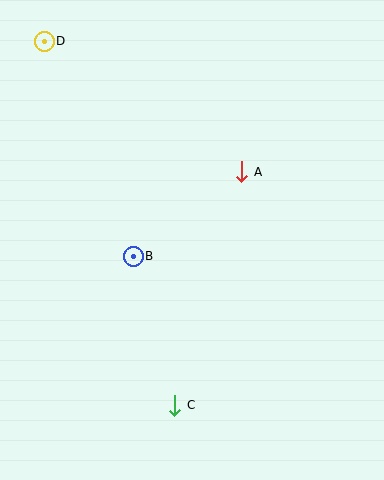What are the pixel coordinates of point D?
Point D is at (44, 41).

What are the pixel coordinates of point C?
Point C is at (175, 406).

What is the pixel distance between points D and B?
The distance between D and B is 232 pixels.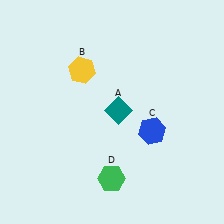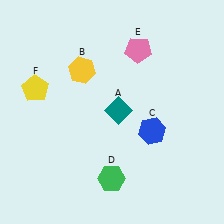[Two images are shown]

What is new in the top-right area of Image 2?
A pink pentagon (E) was added in the top-right area of Image 2.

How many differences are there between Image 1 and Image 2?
There are 2 differences between the two images.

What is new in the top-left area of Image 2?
A yellow pentagon (F) was added in the top-left area of Image 2.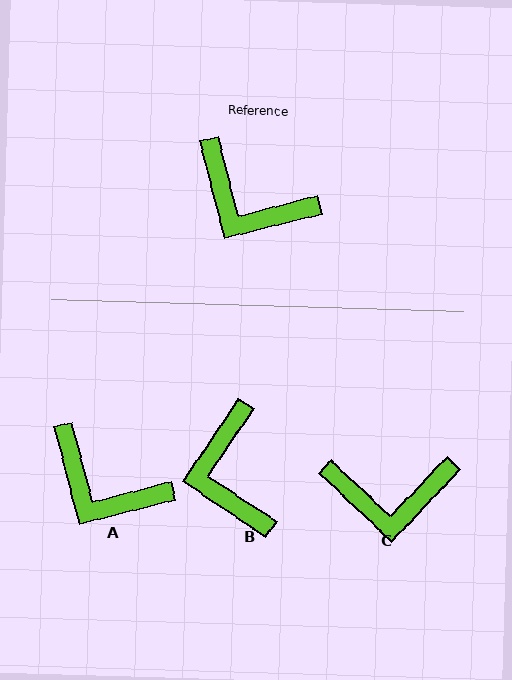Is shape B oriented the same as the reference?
No, it is off by about 48 degrees.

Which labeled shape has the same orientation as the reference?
A.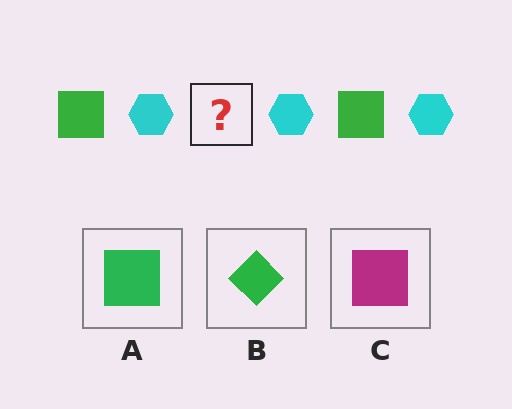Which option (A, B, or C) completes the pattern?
A.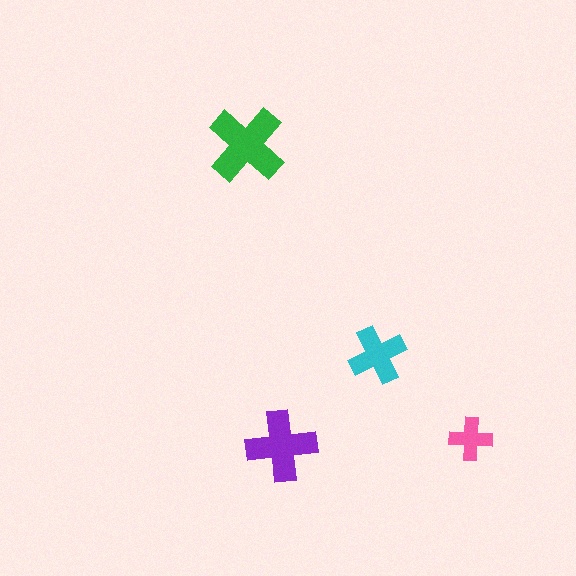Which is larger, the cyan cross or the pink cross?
The cyan one.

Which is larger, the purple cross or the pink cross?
The purple one.